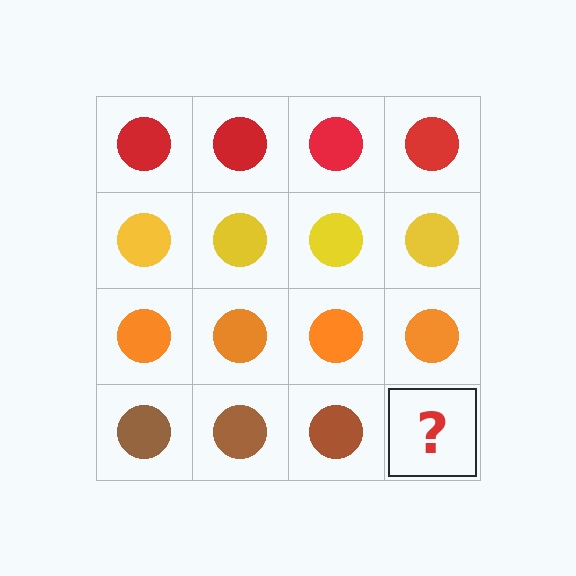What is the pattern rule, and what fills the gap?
The rule is that each row has a consistent color. The gap should be filled with a brown circle.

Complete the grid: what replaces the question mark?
The question mark should be replaced with a brown circle.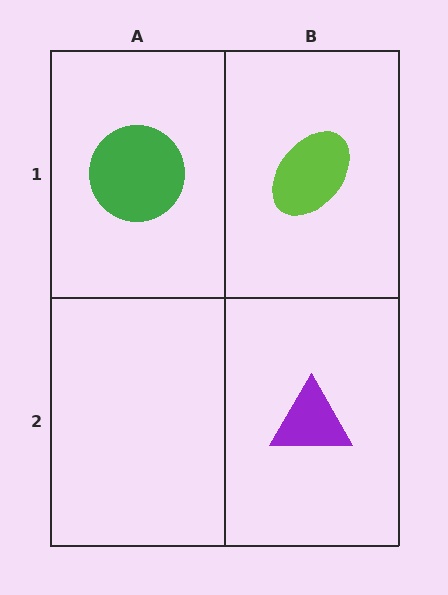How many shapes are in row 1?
2 shapes.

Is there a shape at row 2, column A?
No, that cell is empty.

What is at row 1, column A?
A green circle.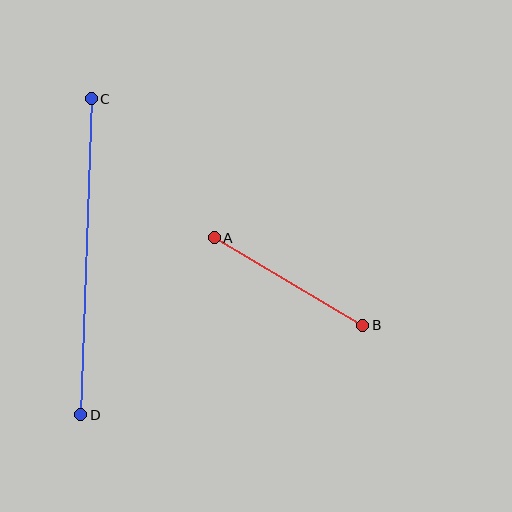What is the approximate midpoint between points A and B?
The midpoint is at approximately (288, 281) pixels.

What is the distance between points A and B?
The distance is approximately 173 pixels.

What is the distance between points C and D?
The distance is approximately 316 pixels.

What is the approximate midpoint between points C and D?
The midpoint is at approximately (86, 257) pixels.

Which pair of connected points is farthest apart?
Points C and D are farthest apart.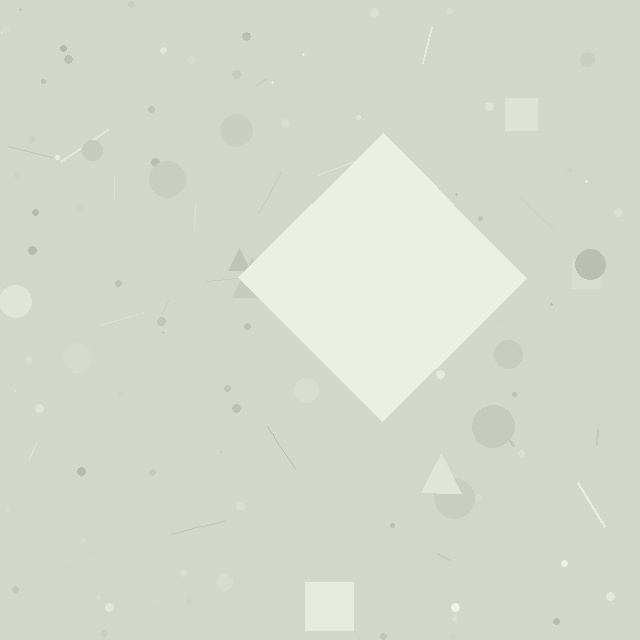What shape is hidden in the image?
A diamond is hidden in the image.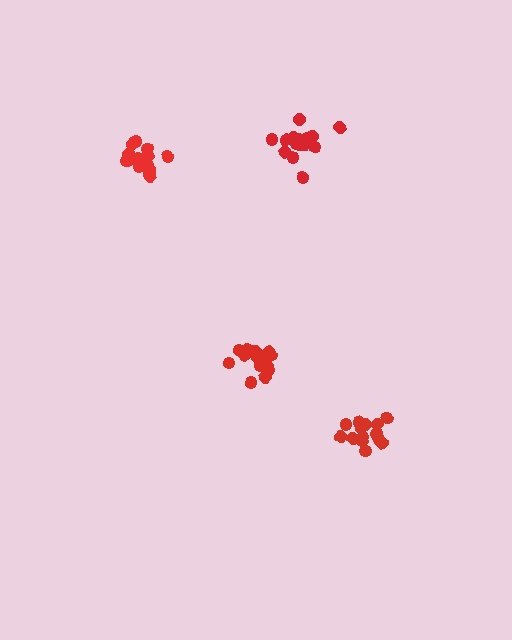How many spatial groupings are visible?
There are 4 spatial groupings.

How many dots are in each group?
Group 1: 17 dots, Group 2: 15 dots, Group 3: 18 dots, Group 4: 14 dots (64 total).